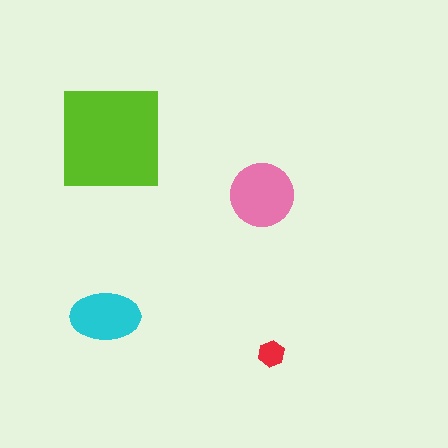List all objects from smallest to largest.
The red hexagon, the cyan ellipse, the pink circle, the lime square.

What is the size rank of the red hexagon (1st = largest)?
4th.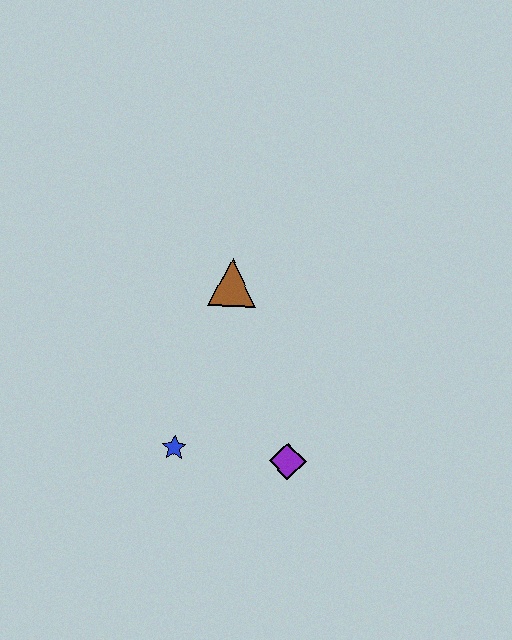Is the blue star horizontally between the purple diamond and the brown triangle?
No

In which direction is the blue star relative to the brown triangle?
The blue star is below the brown triangle.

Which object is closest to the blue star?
The purple diamond is closest to the blue star.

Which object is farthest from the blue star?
The brown triangle is farthest from the blue star.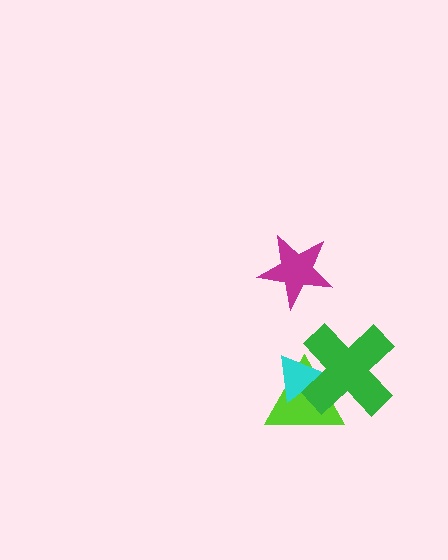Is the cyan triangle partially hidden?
Yes, it is partially covered by another shape.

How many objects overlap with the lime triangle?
2 objects overlap with the lime triangle.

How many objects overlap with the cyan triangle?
2 objects overlap with the cyan triangle.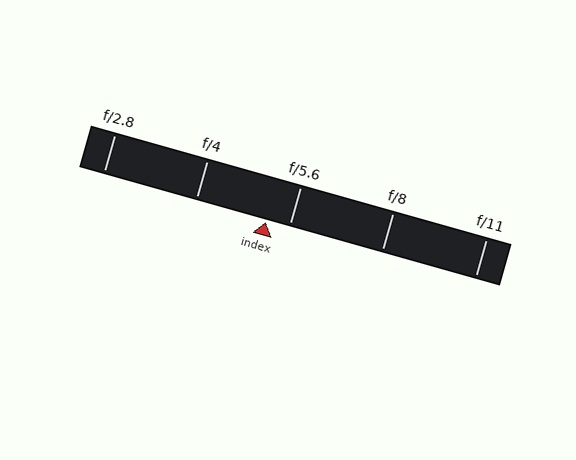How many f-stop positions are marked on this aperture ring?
There are 5 f-stop positions marked.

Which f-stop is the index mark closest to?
The index mark is closest to f/5.6.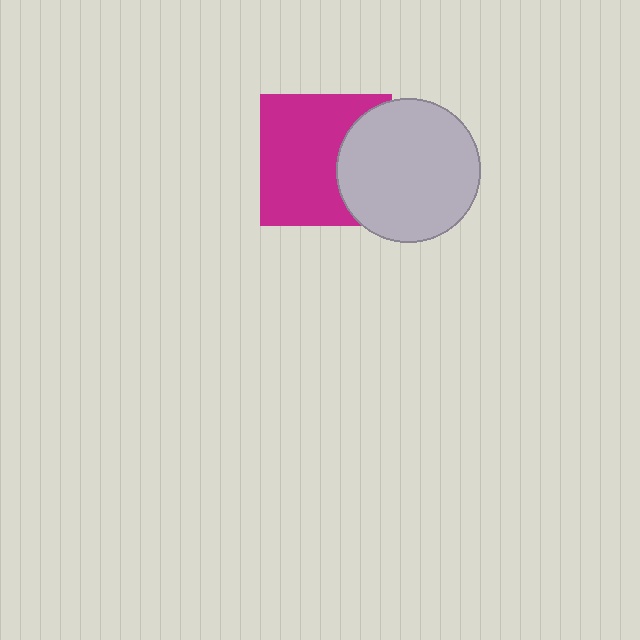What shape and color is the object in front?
The object in front is a light gray circle.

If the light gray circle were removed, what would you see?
You would see the complete magenta square.